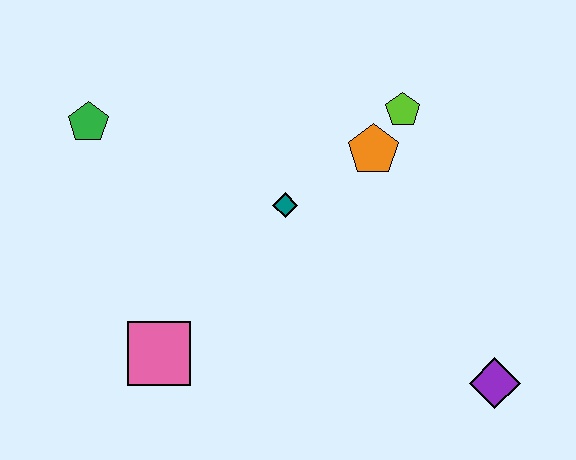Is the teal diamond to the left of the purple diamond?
Yes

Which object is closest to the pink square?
The teal diamond is closest to the pink square.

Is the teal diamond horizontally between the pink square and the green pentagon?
No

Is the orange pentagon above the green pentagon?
No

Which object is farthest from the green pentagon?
The purple diamond is farthest from the green pentagon.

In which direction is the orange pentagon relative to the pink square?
The orange pentagon is to the right of the pink square.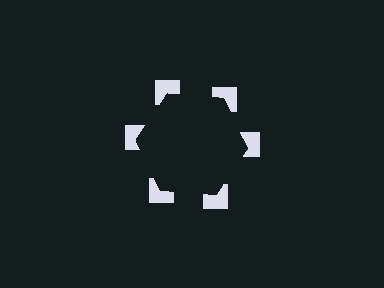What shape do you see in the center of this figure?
An illusory hexagon — its edges are inferred from the aligned wedge cuts in the notched squares, not physically drawn.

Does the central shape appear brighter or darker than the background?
It typically appears slightly darker than the background, even though no actual brightness change is drawn.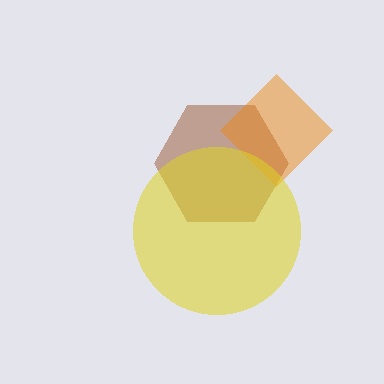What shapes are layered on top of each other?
The layered shapes are: a brown hexagon, an orange diamond, a yellow circle.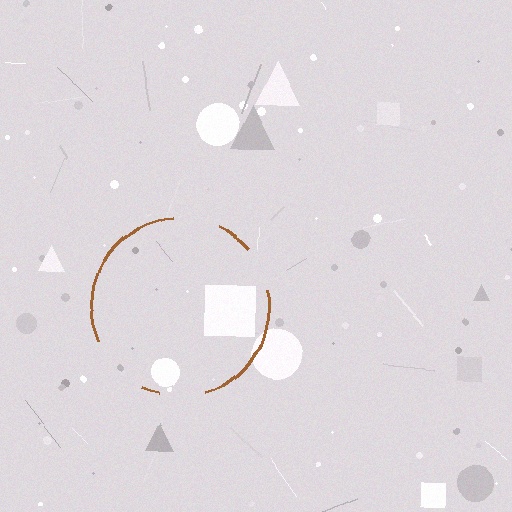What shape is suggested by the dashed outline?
The dashed outline suggests a circle.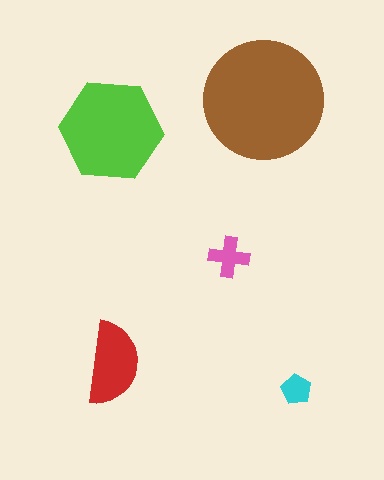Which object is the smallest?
The cyan pentagon.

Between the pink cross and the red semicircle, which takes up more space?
The red semicircle.